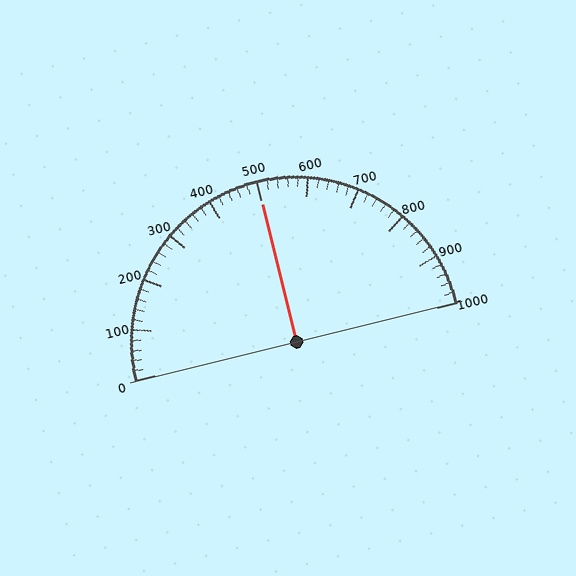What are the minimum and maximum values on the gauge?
The gauge ranges from 0 to 1000.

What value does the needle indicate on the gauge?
The needle indicates approximately 500.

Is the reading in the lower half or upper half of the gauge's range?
The reading is in the upper half of the range (0 to 1000).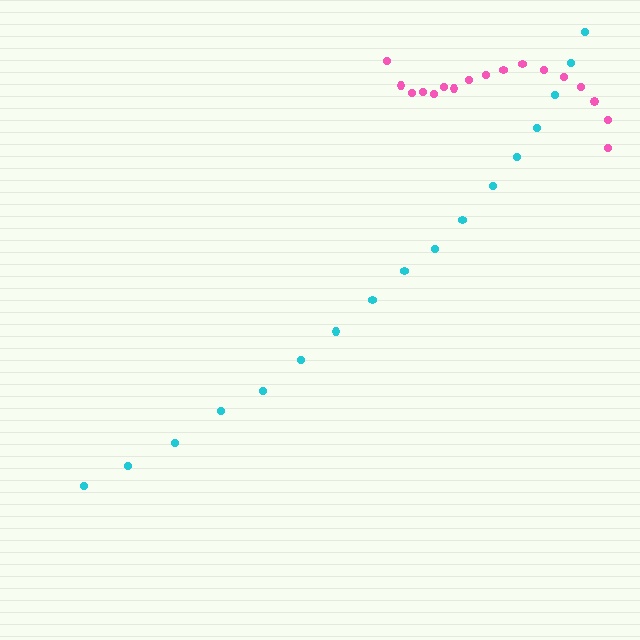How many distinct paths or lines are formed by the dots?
There are 2 distinct paths.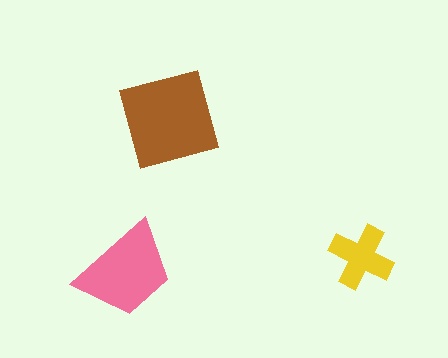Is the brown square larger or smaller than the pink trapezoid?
Larger.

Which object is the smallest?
The yellow cross.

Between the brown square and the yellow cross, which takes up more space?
The brown square.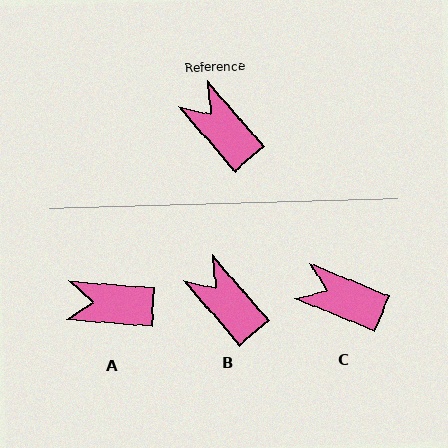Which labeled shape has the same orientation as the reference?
B.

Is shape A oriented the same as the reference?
No, it is off by about 45 degrees.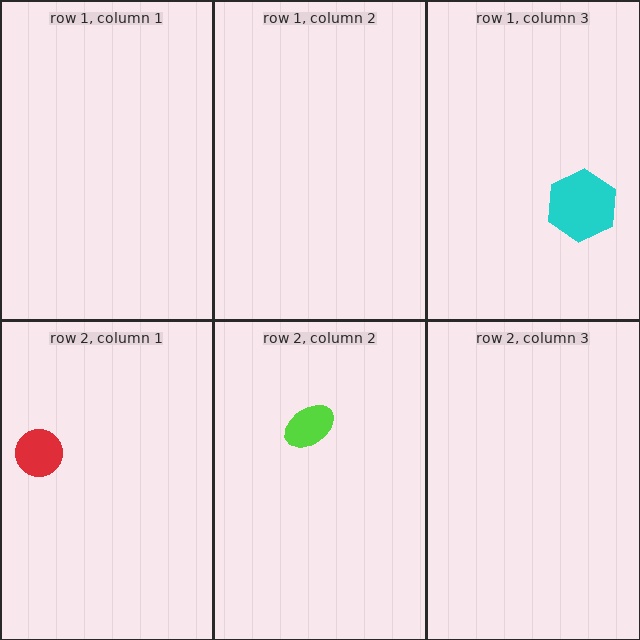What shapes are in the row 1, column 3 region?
The cyan hexagon.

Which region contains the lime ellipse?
The row 2, column 2 region.